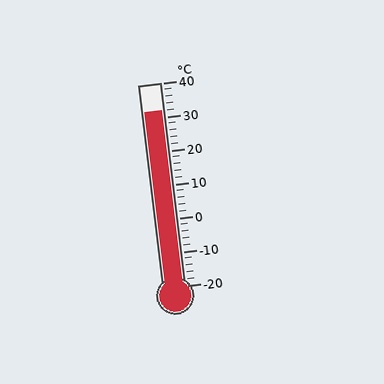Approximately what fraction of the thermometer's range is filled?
The thermometer is filled to approximately 85% of its range.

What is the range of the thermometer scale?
The thermometer scale ranges from -20°C to 40°C.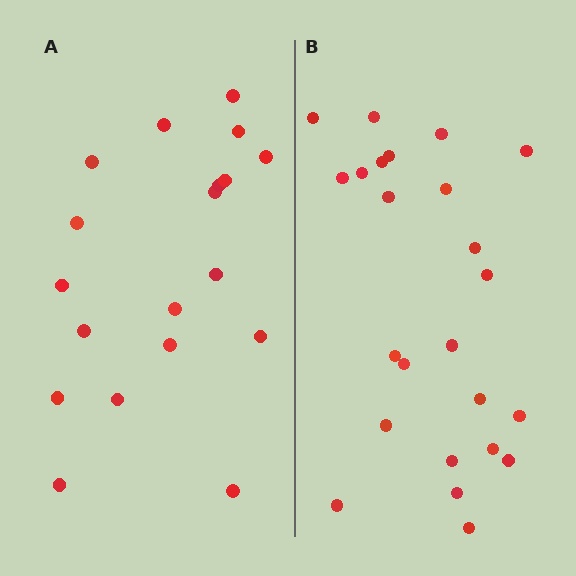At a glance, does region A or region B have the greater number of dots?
Region B (the right region) has more dots.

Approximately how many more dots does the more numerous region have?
Region B has about 5 more dots than region A.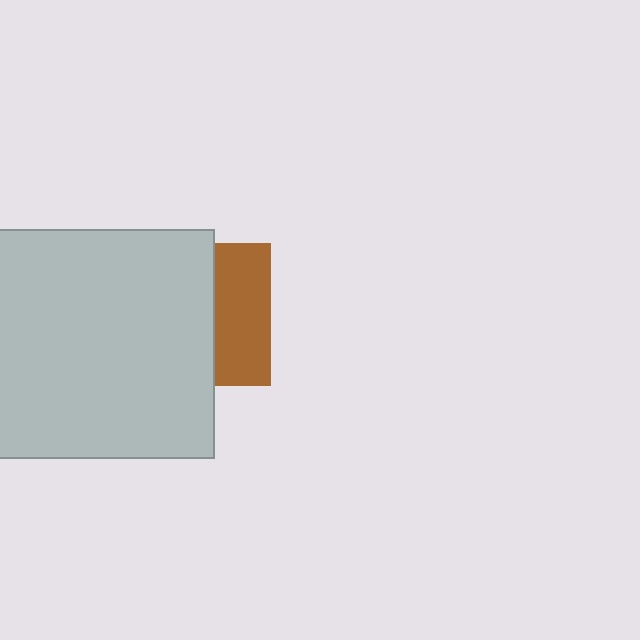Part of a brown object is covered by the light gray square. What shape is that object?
It is a square.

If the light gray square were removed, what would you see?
You would see the complete brown square.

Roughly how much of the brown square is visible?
A small part of it is visible (roughly 39%).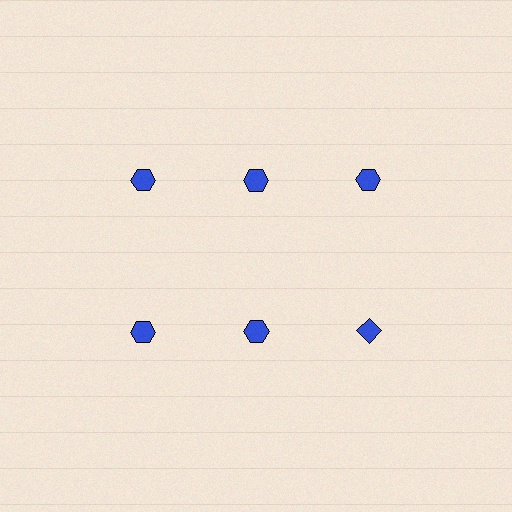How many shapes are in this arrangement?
There are 6 shapes arranged in a grid pattern.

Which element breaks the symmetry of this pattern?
The blue diamond in the second row, center column breaks the symmetry. All other shapes are blue hexagons.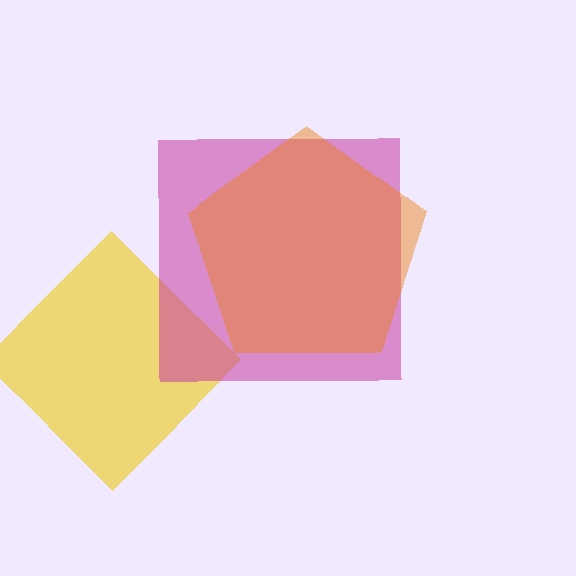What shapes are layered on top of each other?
The layered shapes are: a yellow diamond, a magenta square, an orange pentagon.